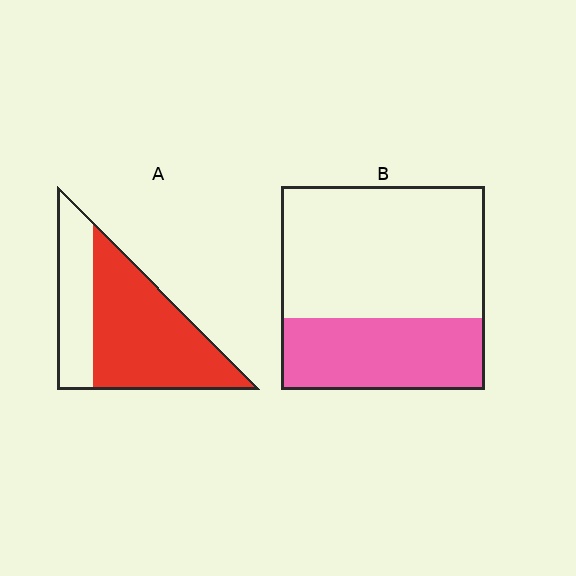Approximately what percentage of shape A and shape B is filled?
A is approximately 70% and B is approximately 35%.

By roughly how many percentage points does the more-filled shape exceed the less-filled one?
By roughly 30 percentage points (A over B).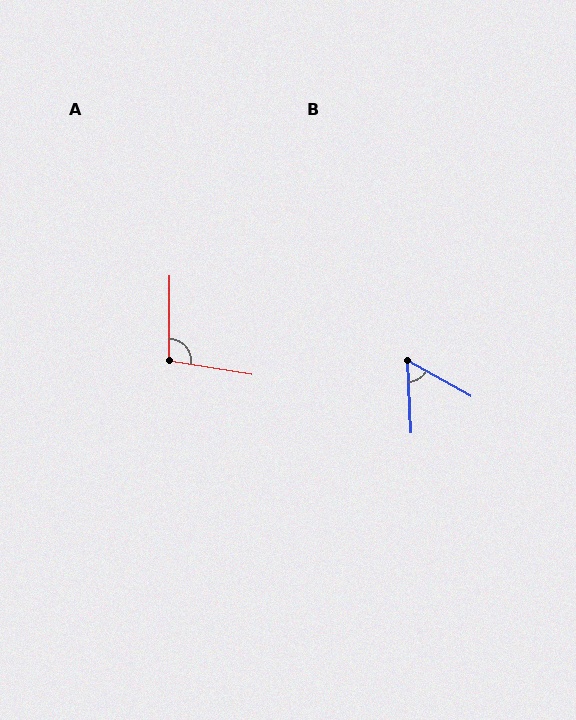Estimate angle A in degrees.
Approximately 99 degrees.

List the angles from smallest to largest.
B (58°), A (99°).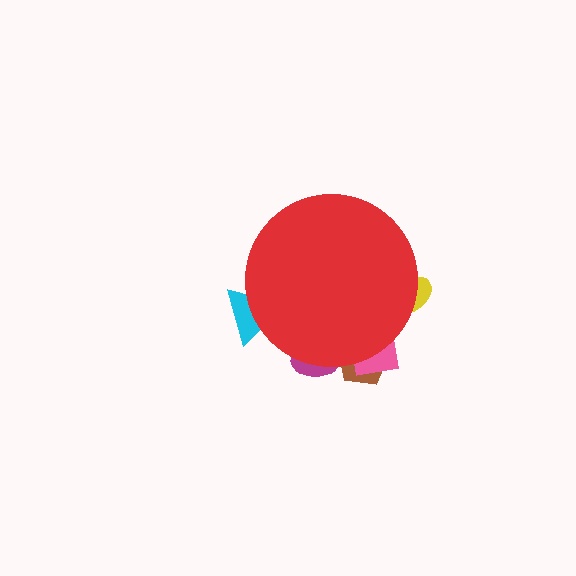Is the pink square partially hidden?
Yes, the pink square is partially hidden behind the red circle.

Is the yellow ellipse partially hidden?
Yes, the yellow ellipse is partially hidden behind the red circle.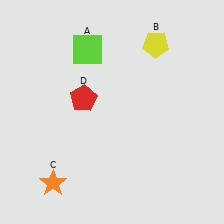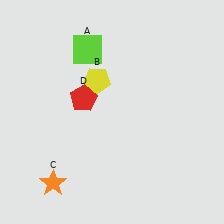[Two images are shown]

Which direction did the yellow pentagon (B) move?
The yellow pentagon (B) moved left.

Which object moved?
The yellow pentagon (B) moved left.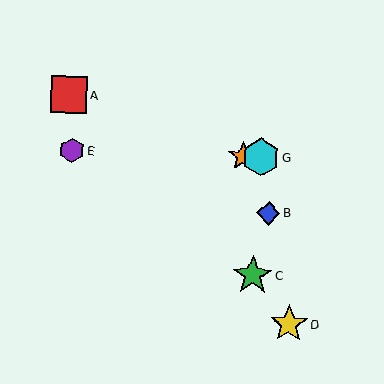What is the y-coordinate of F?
Object F is at y≈156.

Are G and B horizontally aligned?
No, G is at y≈157 and B is at y≈213.